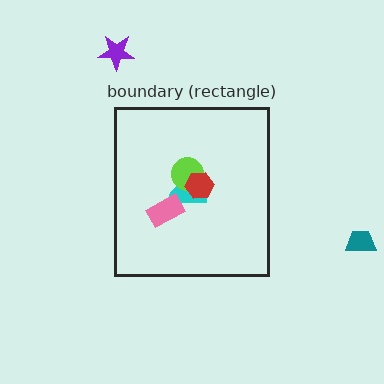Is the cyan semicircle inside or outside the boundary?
Inside.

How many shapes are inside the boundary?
4 inside, 2 outside.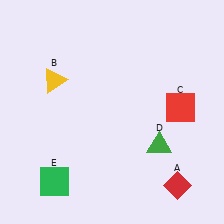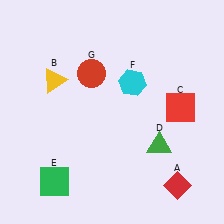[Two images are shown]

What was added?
A cyan hexagon (F), a red circle (G) were added in Image 2.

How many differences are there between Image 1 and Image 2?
There are 2 differences between the two images.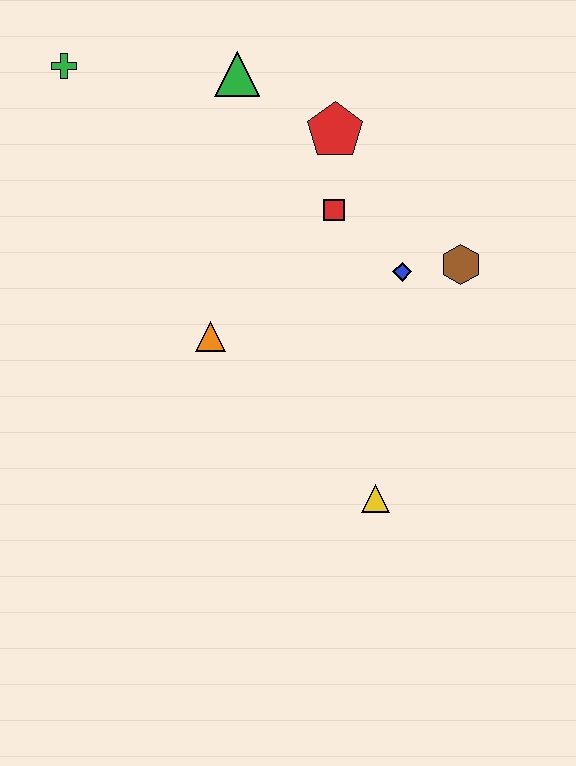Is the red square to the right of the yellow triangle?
No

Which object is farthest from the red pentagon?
The yellow triangle is farthest from the red pentagon.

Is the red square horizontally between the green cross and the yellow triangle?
Yes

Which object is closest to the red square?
The red pentagon is closest to the red square.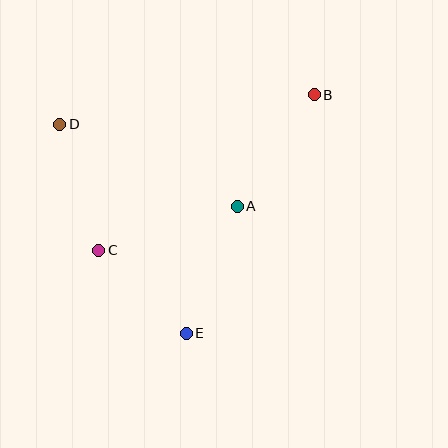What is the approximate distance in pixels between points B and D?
The distance between B and D is approximately 256 pixels.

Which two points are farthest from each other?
Points B and E are farthest from each other.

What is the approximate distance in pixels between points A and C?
The distance between A and C is approximately 145 pixels.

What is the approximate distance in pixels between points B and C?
The distance between B and C is approximately 266 pixels.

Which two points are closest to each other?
Points C and E are closest to each other.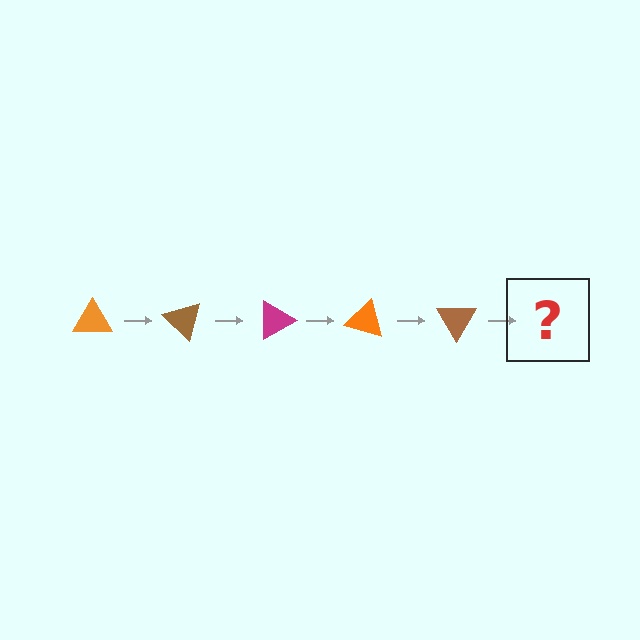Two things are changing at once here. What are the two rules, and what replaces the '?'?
The two rules are that it rotates 45 degrees each step and the color cycles through orange, brown, and magenta. The '?' should be a magenta triangle, rotated 225 degrees from the start.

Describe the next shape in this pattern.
It should be a magenta triangle, rotated 225 degrees from the start.